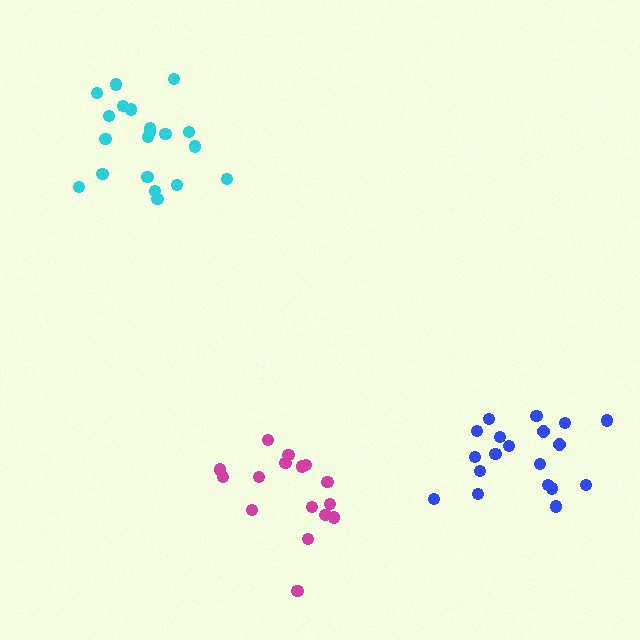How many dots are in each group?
Group 1: 20 dots, Group 2: 19 dots, Group 3: 16 dots (55 total).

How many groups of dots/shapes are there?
There are 3 groups.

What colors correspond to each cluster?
The clusters are colored: cyan, blue, magenta.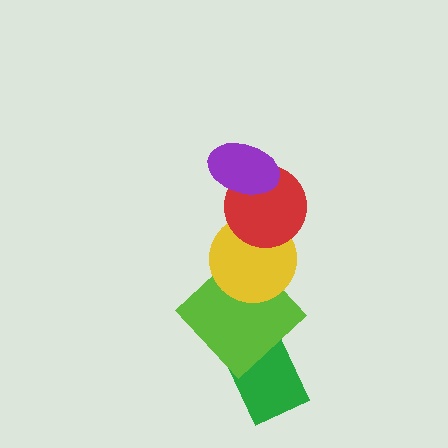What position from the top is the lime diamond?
The lime diamond is 4th from the top.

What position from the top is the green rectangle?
The green rectangle is 5th from the top.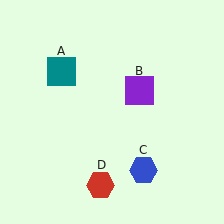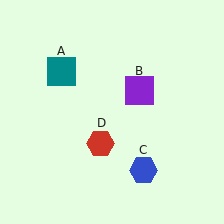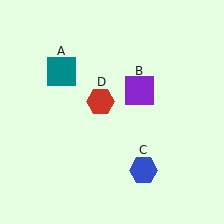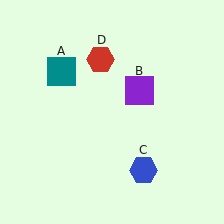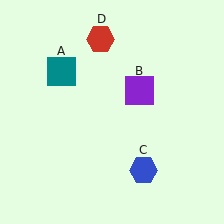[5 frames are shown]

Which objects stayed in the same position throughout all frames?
Teal square (object A) and purple square (object B) and blue hexagon (object C) remained stationary.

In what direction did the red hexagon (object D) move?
The red hexagon (object D) moved up.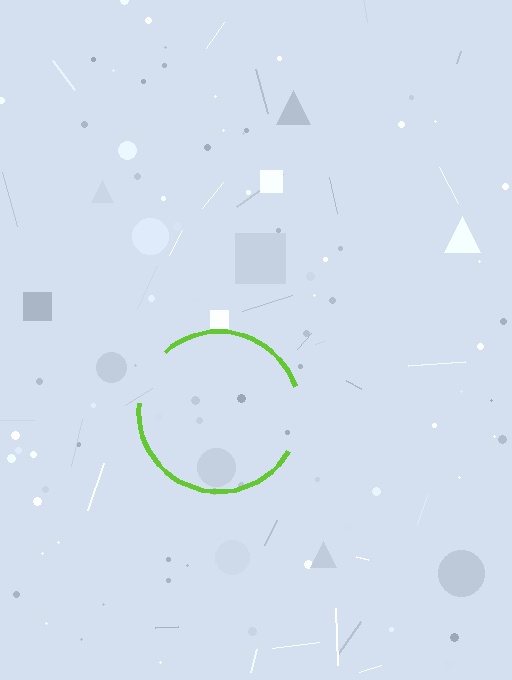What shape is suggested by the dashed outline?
The dashed outline suggests a circle.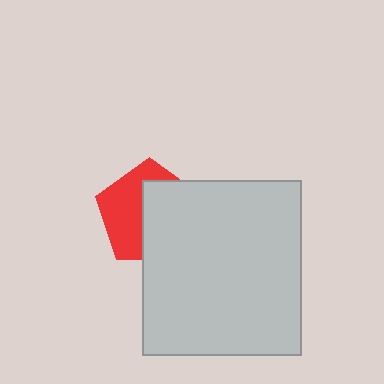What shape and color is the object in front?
The object in front is a light gray rectangle.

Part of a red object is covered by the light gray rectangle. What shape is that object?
It is a pentagon.